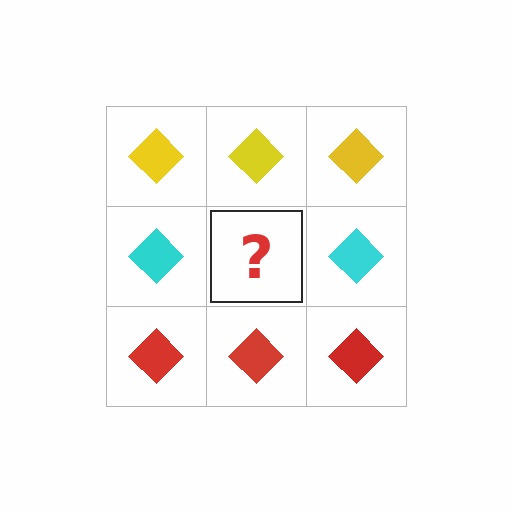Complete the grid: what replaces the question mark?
The question mark should be replaced with a cyan diamond.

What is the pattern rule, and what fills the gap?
The rule is that each row has a consistent color. The gap should be filled with a cyan diamond.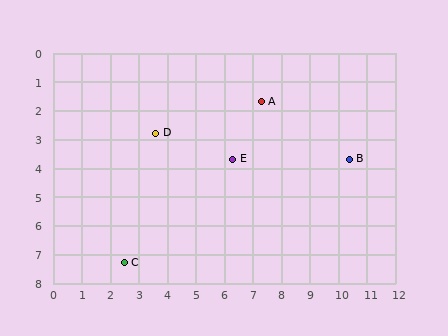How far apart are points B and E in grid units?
Points B and E are about 4.1 grid units apart.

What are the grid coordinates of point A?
Point A is at approximately (7.3, 1.7).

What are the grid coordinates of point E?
Point E is at approximately (6.3, 3.7).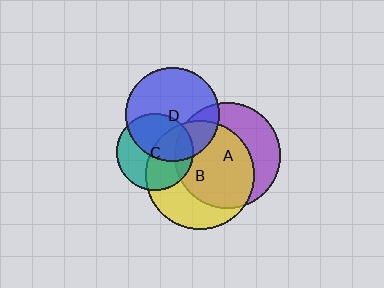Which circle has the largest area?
Circle B (yellow).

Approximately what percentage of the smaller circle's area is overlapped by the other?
Approximately 25%.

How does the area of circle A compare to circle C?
Approximately 1.9 times.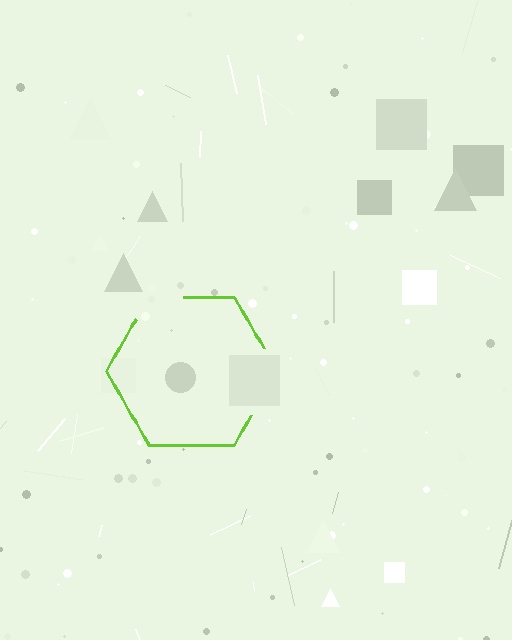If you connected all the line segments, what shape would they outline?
They would outline a hexagon.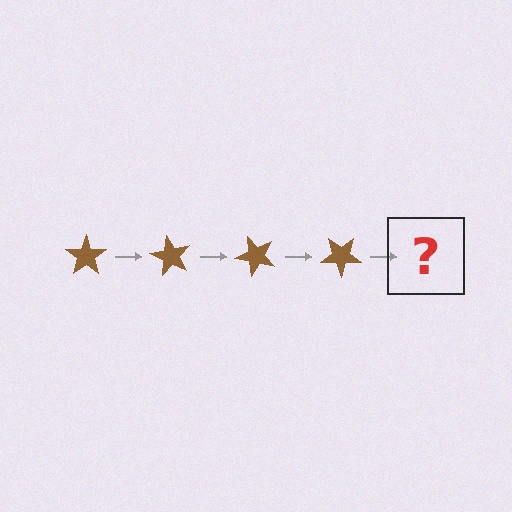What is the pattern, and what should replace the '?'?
The pattern is that the star rotates 60 degrees each step. The '?' should be a brown star rotated 240 degrees.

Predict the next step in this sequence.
The next step is a brown star rotated 240 degrees.